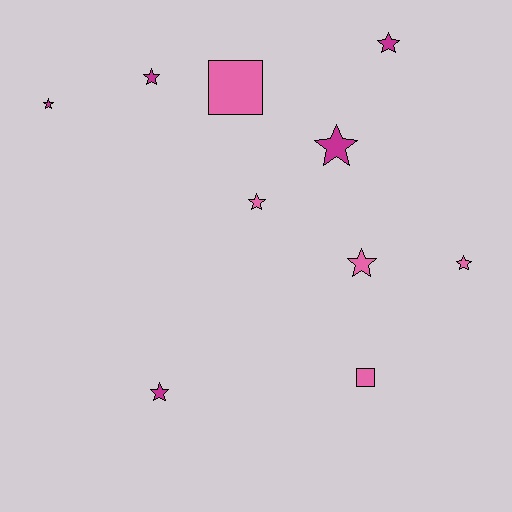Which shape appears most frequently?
Star, with 8 objects.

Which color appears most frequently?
Pink, with 5 objects.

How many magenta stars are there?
There are 5 magenta stars.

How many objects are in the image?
There are 10 objects.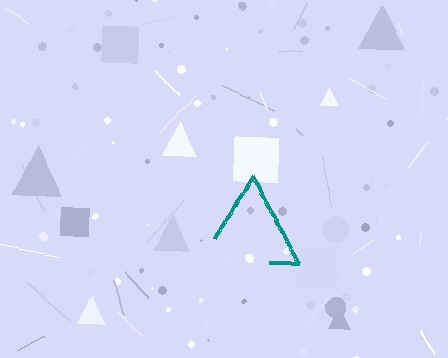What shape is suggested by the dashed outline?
The dashed outline suggests a triangle.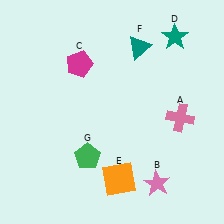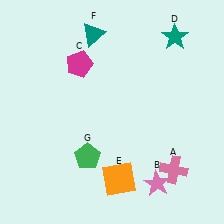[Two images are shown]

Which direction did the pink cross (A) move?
The pink cross (A) moved down.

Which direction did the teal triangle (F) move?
The teal triangle (F) moved left.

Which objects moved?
The objects that moved are: the pink cross (A), the teal triangle (F).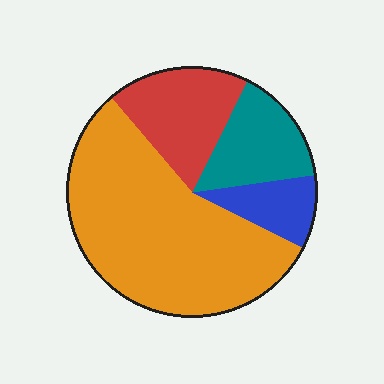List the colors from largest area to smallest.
From largest to smallest: orange, red, teal, blue.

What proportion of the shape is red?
Red takes up about one fifth (1/5) of the shape.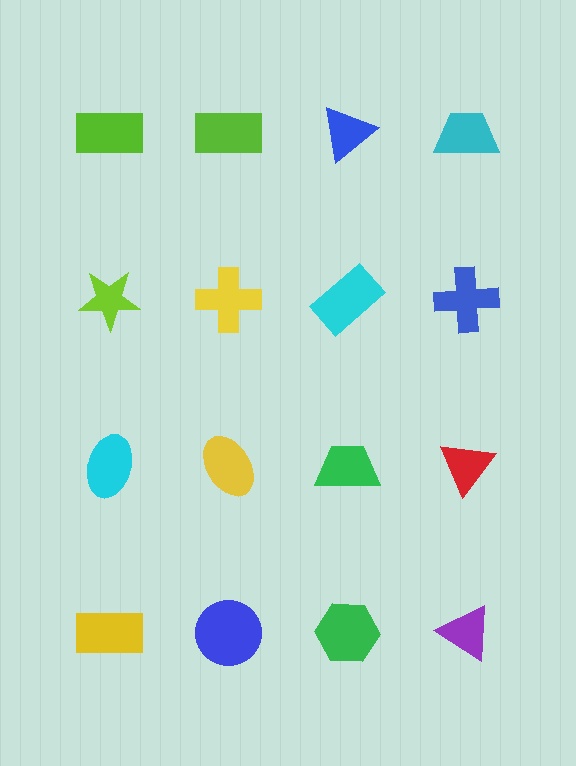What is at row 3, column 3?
A green trapezoid.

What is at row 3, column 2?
A yellow ellipse.